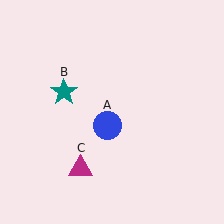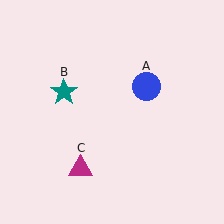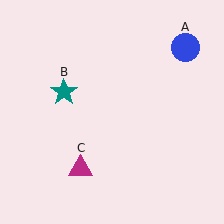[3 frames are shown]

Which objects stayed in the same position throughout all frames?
Teal star (object B) and magenta triangle (object C) remained stationary.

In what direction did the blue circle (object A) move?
The blue circle (object A) moved up and to the right.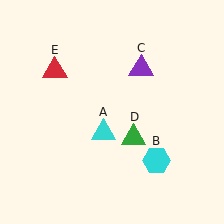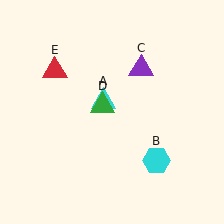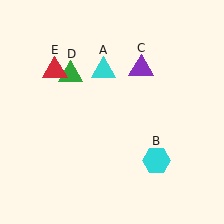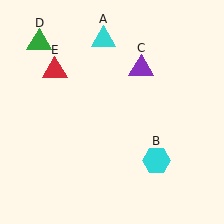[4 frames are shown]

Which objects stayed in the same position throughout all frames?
Cyan hexagon (object B) and purple triangle (object C) and red triangle (object E) remained stationary.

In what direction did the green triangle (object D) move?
The green triangle (object D) moved up and to the left.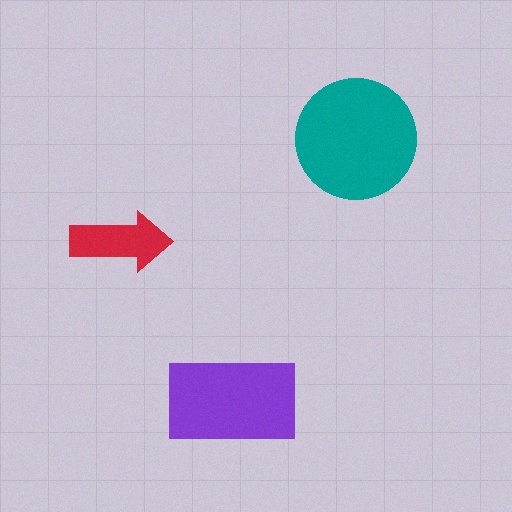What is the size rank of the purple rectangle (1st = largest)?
2nd.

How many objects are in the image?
There are 3 objects in the image.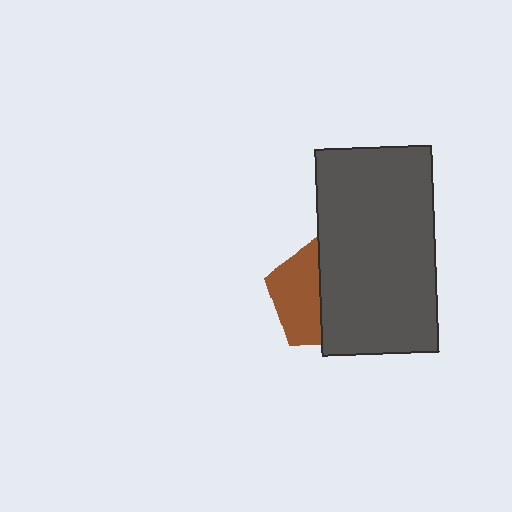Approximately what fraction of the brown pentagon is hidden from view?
Roughly 56% of the brown pentagon is hidden behind the dark gray rectangle.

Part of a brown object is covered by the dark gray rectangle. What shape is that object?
It is a pentagon.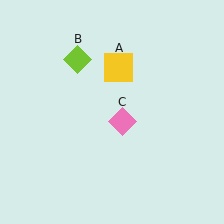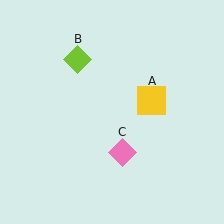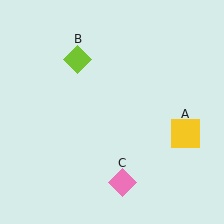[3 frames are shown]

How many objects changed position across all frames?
2 objects changed position: yellow square (object A), pink diamond (object C).